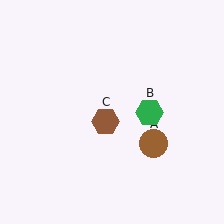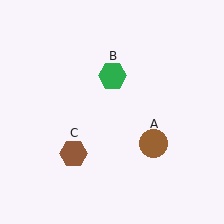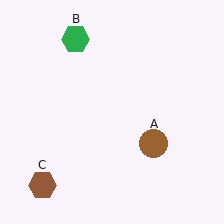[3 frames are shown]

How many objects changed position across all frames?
2 objects changed position: green hexagon (object B), brown hexagon (object C).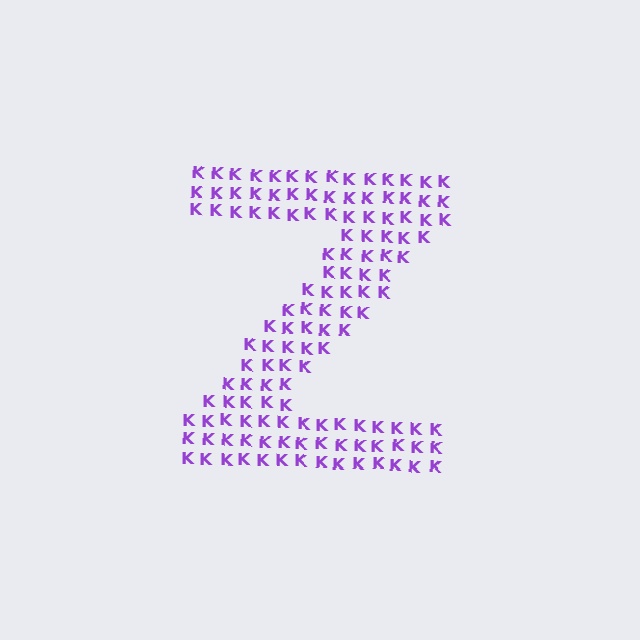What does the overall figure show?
The overall figure shows the letter Z.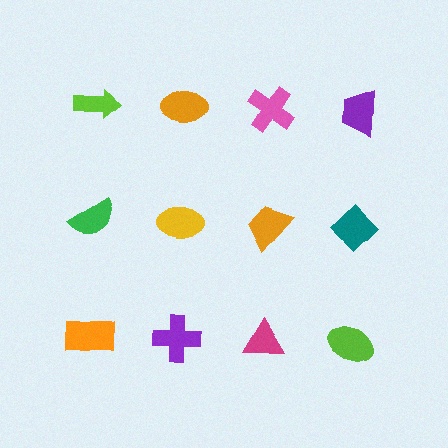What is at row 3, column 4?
A lime ellipse.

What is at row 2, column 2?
A yellow ellipse.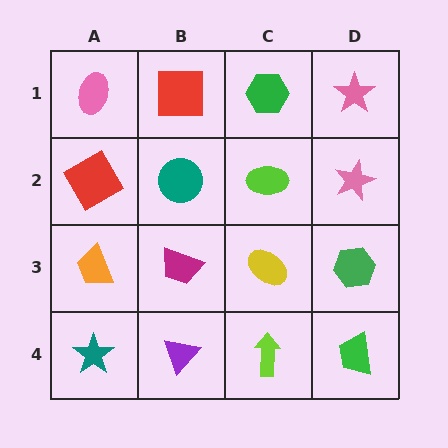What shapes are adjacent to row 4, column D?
A green hexagon (row 3, column D), a lime arrow (row 4, column C).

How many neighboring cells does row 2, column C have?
4.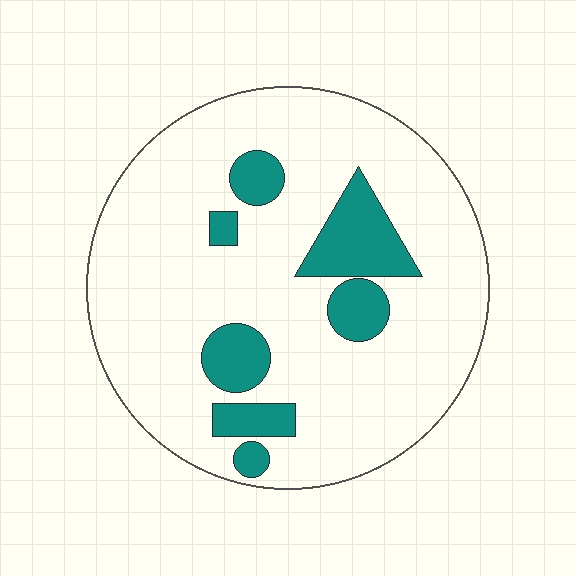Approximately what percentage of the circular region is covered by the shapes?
Approximately 15%.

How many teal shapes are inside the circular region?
7.